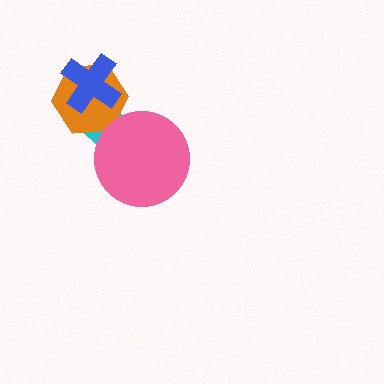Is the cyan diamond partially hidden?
Yes, it is partially covered by another shape.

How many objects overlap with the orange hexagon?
2 objects overlap with the orange hexagon.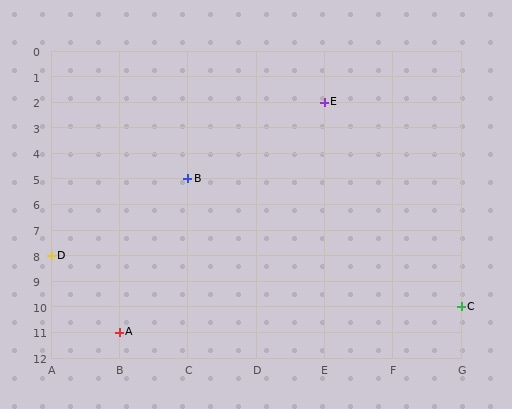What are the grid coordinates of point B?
Point B is at grid coordinates (C, 5).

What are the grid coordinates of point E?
Point E is at grid coordinates (E, 2).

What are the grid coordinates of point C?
Point C is at grid coordinates (G, 10).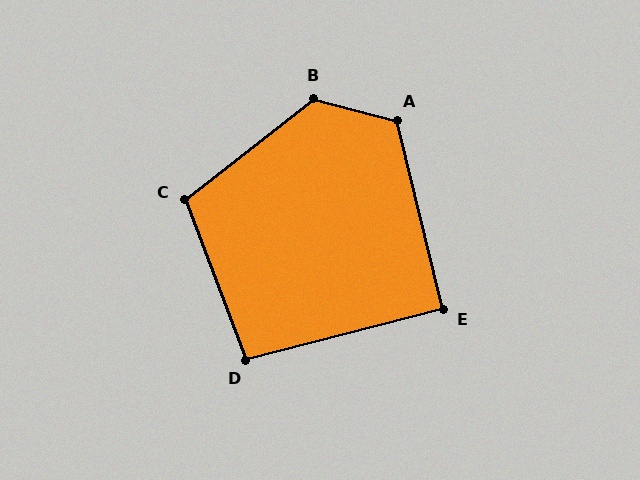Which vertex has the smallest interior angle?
E, at approximately 91 degrees.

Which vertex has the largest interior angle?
B, at approximately 127 degrees.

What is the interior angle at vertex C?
Approximately 107 degrees (obtuse).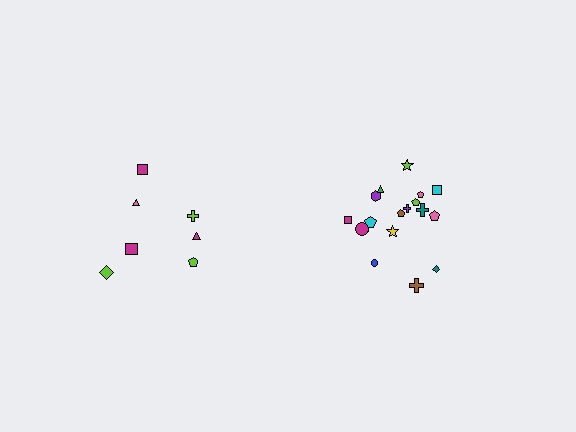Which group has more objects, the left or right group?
The right group.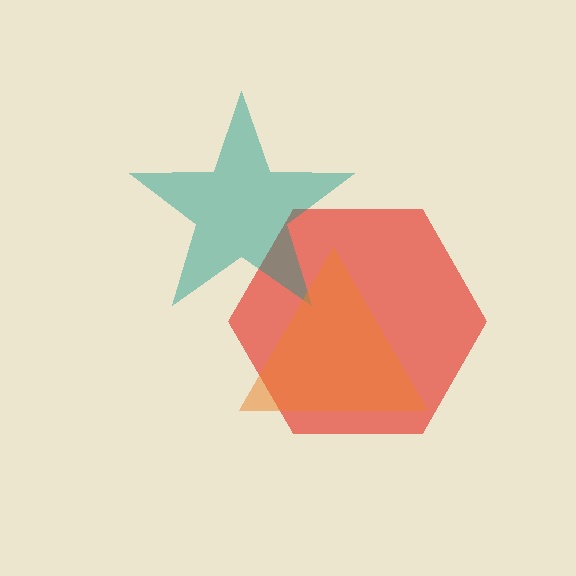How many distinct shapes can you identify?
There are 3 distinct shapes: a red hexagon, a teal star, an orange triangle.